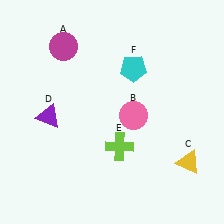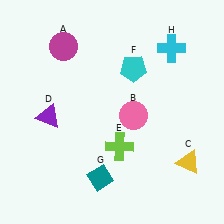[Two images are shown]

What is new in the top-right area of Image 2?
A cyan cross (H) was added in the top-right area of Image 2.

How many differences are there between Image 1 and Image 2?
There are 2 differences between the two images.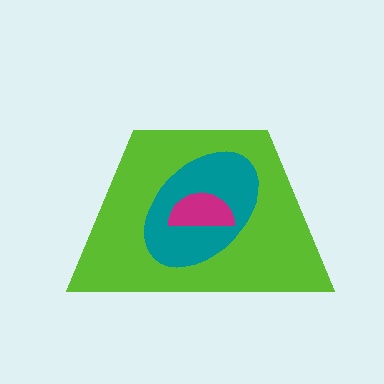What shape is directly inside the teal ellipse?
The magenta semicircle.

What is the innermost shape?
The magenta semicircle.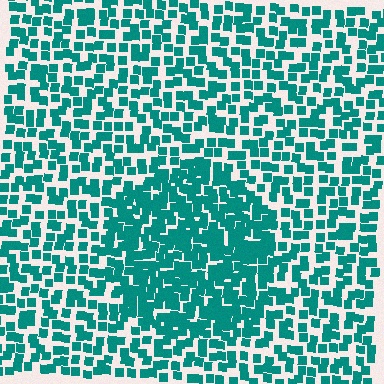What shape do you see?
I see a circle.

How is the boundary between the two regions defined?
The boundary is defined by a change in element density (approximately 1.8x ratio). All elements are the same color, size, and shape.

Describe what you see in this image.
The image contains small teal elements arranged at two different densities. A circle-shaped region is visible where the elements are more densely packed than the surrounding area.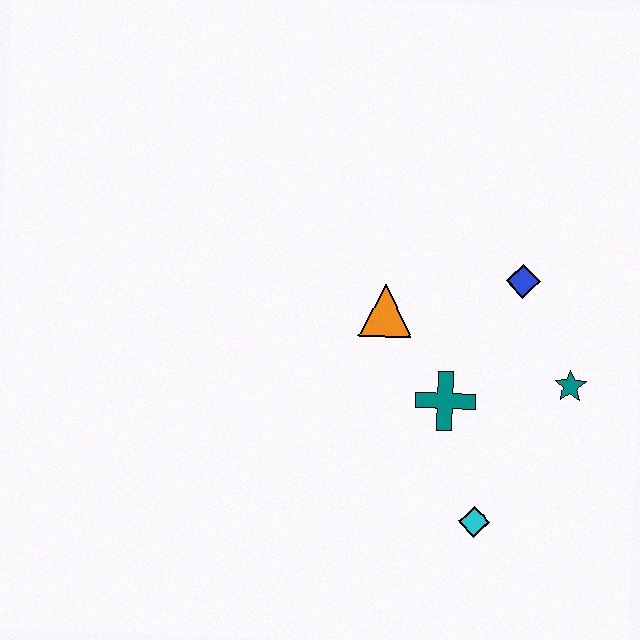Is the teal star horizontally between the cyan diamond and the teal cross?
No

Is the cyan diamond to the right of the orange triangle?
Yes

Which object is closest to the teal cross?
The orange triangle is closest to the teal cross.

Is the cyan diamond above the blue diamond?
No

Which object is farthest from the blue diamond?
The cyan diamond is farthest from the blue diamond.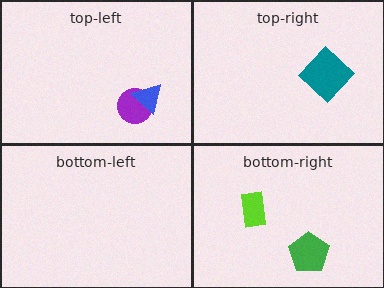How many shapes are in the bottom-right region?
2.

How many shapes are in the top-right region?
1.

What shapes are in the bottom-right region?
The green pentagon, the lime rectangle.